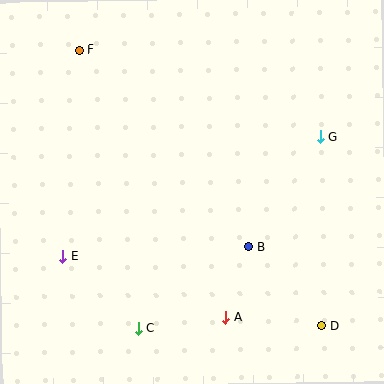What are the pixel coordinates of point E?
Point E is at (63, 256).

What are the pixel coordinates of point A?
Point A is at (225, 317).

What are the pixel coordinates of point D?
Point D is at (322, 326).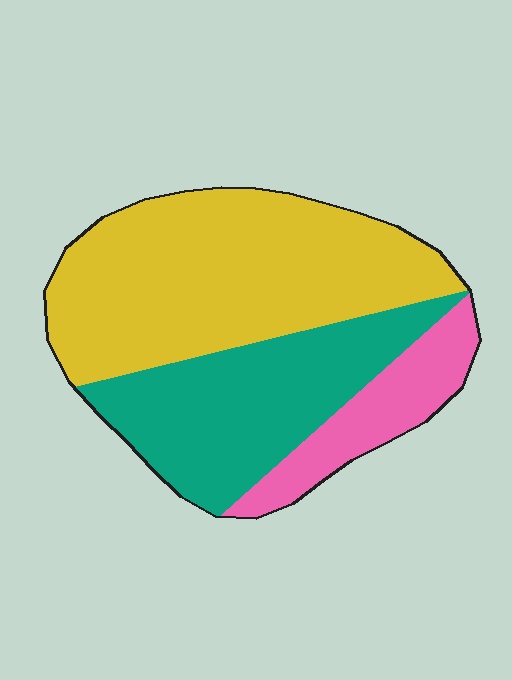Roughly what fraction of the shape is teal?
Teal covers roughly 35% of the shape.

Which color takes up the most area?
Yellow, at roughly 50%.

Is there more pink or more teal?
Teal.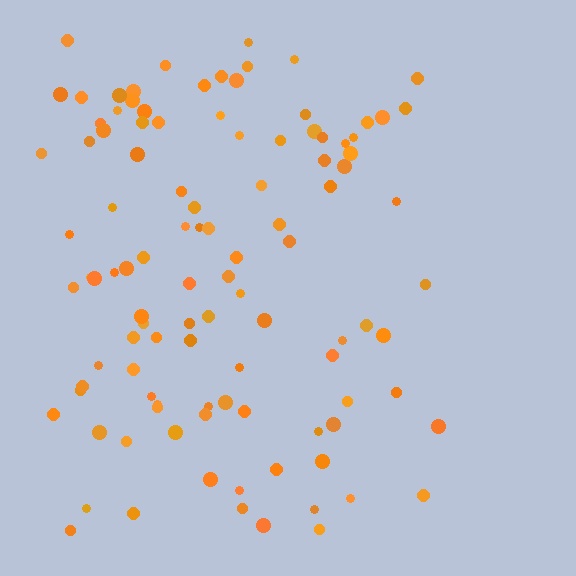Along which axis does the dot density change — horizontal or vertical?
Horizontal.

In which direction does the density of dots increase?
From right to left, with the left side densest.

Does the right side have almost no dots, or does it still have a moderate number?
Still a moderate number, just noticeably fewer than the left.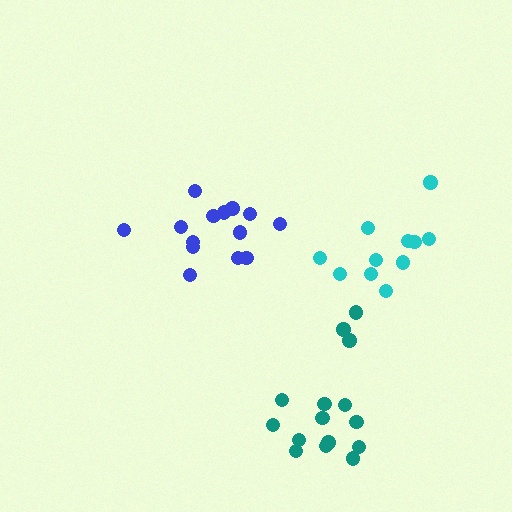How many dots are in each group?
Group 1: 14 dots, Group 2: 11 dots, Group 3: 15 dots (40 total).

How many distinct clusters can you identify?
There are 3 distinct clusters.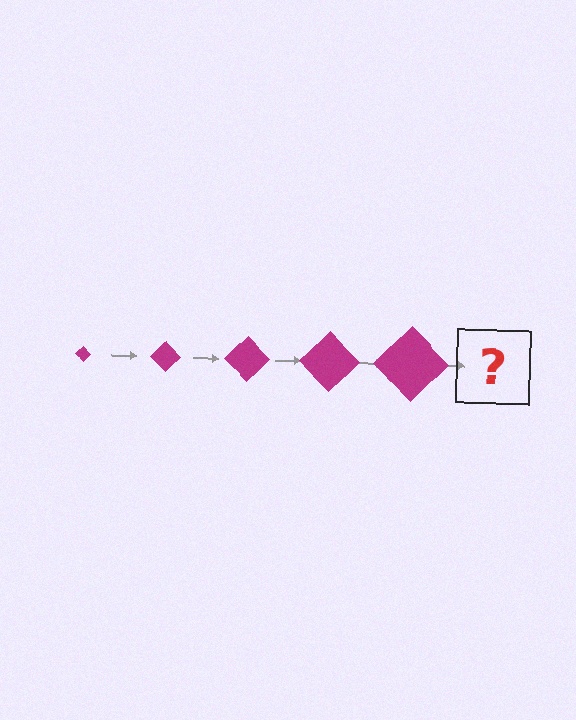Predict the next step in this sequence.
The next step is a magenta diamond, larger than the previous one.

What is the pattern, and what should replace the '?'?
The pattern is that the diamond gets progressively larger each step. The '?' should be a magenta diamond, larger than the previous one.